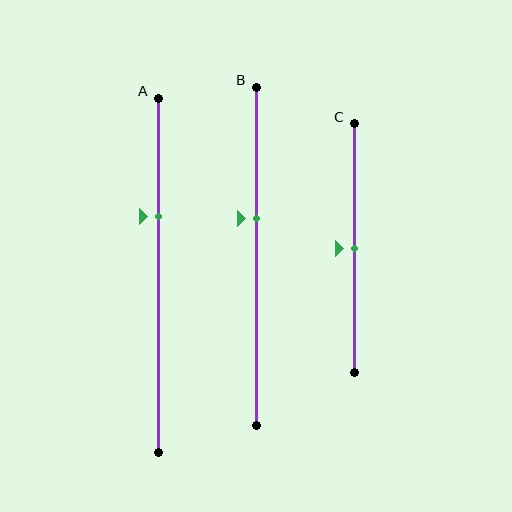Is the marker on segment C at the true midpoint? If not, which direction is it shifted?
Yes, the marker on segment C is at the true midpoint.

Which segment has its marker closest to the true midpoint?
Segment C has its marker closest to the true midpoint.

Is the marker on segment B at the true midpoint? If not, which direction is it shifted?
No, the marker on segment B is shifted upward by about 11% of the segment length.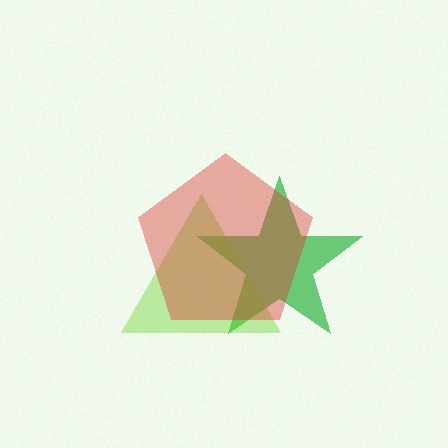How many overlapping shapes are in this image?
There are 3 overlapping shapes in the image.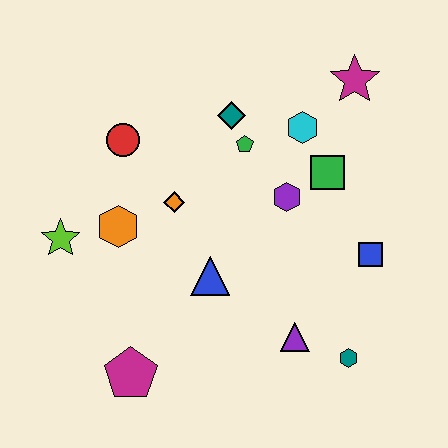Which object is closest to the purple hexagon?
The green square is closest to the purple hexagon.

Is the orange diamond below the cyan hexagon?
Yes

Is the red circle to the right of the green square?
No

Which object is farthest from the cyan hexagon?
The magenta pentagon is farthest from the cyan hexagon.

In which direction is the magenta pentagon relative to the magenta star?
The magenta pentagon is below the magenta star.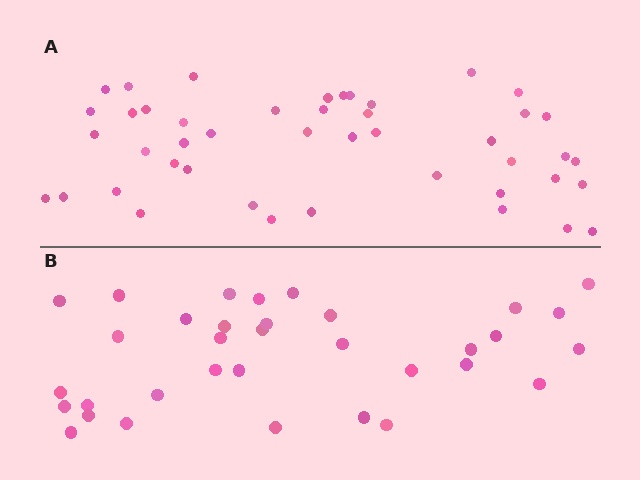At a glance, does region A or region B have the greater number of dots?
Region A (the top region) has more dots.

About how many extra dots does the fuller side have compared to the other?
Region A has roughly 12 or so more dots than region B.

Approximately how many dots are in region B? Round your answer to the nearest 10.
About 30 dots. (The exact count is 34, which rounds to 30.)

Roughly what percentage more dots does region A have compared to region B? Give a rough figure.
About 30% more.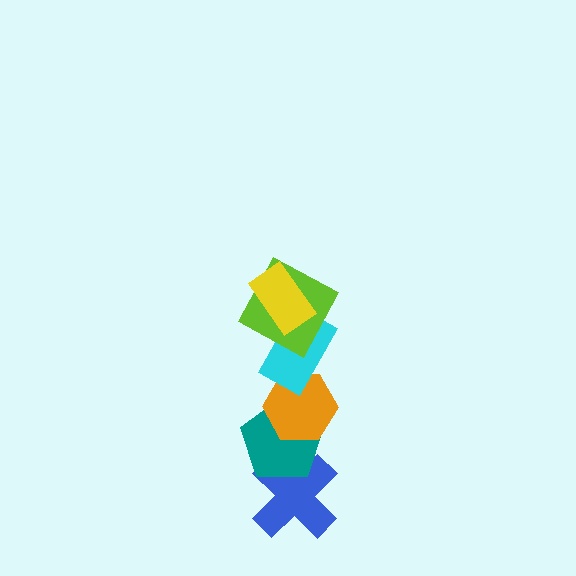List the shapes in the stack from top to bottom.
From top to bottom: the yellow rectangle, the lime square, the cyan rectangle, the orange hexagon, the teal pentagon, the blue cross.